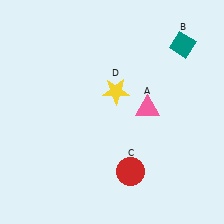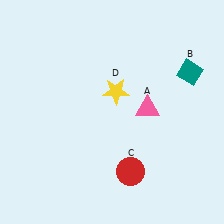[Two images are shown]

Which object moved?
The teal diamond (B) moved down.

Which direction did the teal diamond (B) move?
The teal diamond (B) moved down.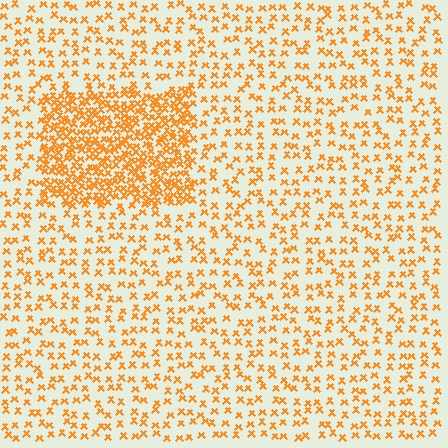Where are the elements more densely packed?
The elements are more densely packed inside the rectangle boundary.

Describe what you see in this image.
The image contains small orange elements arranged at two different densities. A rectangle-shaped region is visible where the elements are more densely packed than the surrounding area.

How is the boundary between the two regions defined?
The boundary is defined by a change in element density (approximately 2.7x ratio). All elements are the same color, size, and shape.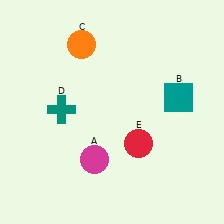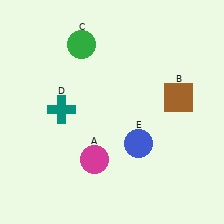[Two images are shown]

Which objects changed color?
B changed from teal to brown. C changed from orange to green. E changed from red to blue.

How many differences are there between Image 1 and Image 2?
There are 3 differences between the two images.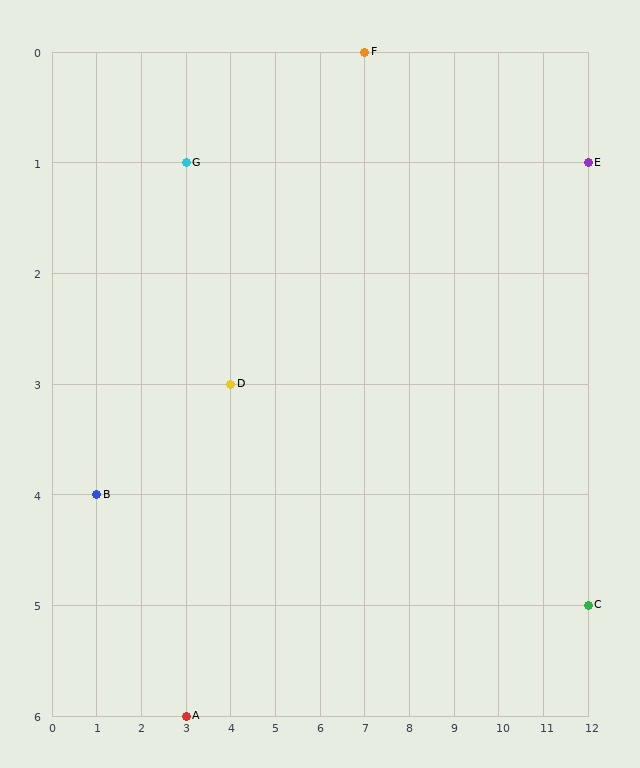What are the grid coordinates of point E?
Point E is at grid coordinates (12, 1).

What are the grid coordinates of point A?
Point A is at grid coordinates (3, 6).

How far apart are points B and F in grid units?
Points B and F are 6 columns and 4 rows apart (about 7.2 grid units diagonally).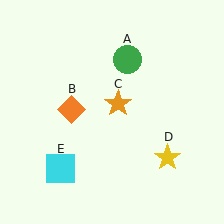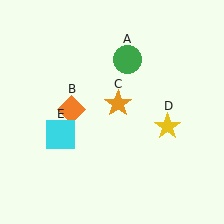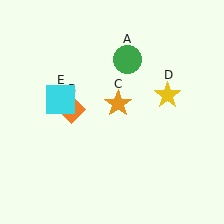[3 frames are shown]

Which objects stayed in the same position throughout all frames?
Green circle (object A) and orange diamond (object B) and orange star (object C) remained stationary.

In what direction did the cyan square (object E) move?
The cyan square (object E) moved up.